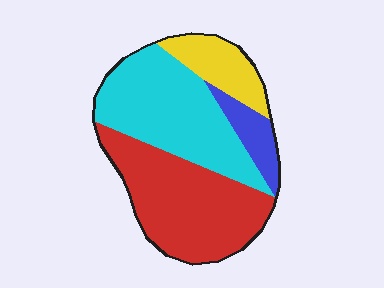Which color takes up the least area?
Blue, at roughly 10%.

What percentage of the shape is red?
Red covers roughly 40% of the shape.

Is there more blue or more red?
Red.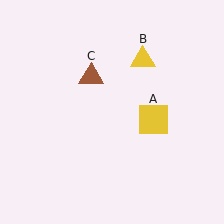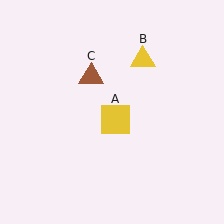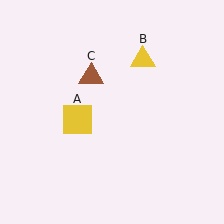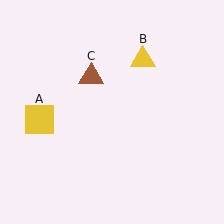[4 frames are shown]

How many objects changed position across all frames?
1 object changed position: yellow square (object A).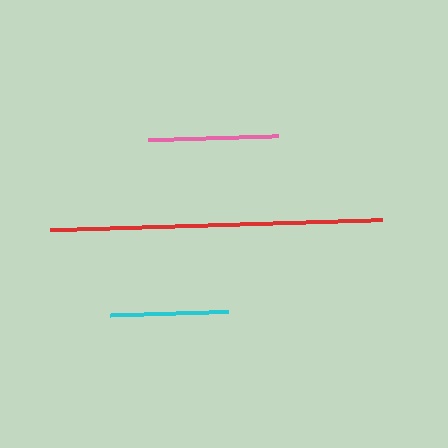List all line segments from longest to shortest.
From longest to shortest: red, pink, cyan.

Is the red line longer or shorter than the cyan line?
The red line is longer than the cyan line.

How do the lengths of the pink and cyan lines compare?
The pink and cyan lines are approximately the same length.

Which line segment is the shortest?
The cyan line is the shortest at approximately 118 pixels.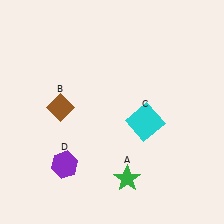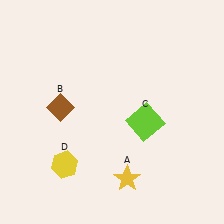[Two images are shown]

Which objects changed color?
A changed from green to yellow. C changed from cyan to lime. D changed from purple to yellow.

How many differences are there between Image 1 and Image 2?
There are 3 differences between the two images.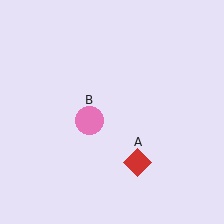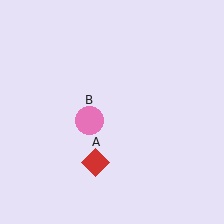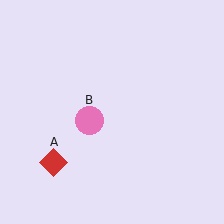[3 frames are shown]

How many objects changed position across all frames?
1 object changed position: red diamond (object A).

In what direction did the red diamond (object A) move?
The red diamond (object A) moved left.